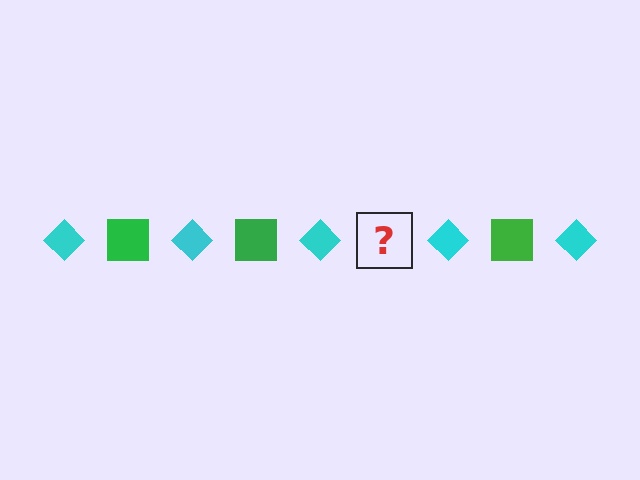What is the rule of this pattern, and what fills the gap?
The rule is that the pattern alternates between cyan diamond and green square. The gap should be filled with a green square.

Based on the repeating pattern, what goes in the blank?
The blank should be a green square.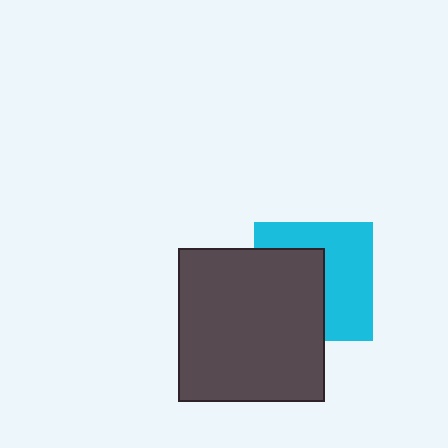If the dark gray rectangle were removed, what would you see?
You would see the complete cyan square.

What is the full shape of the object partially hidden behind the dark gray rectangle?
The partially hidden object is a cyan square.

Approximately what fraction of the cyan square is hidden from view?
Roughly 47% of the cyan square is hidden behind the dark gray rectangle.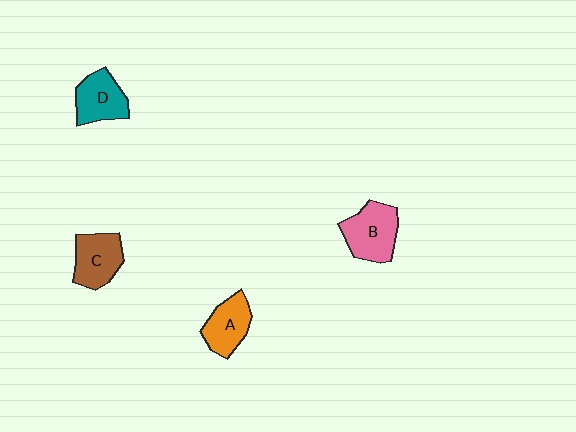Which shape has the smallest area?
Shape A (orange).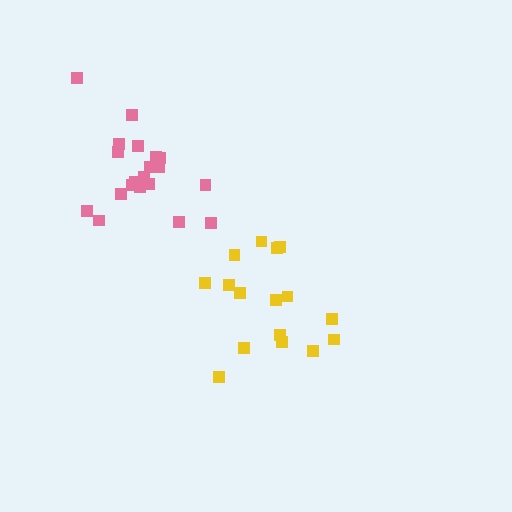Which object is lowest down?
The yellow cluster is bottommost.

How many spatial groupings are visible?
There are 2 spatial groupings.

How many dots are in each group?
Group 1: 16 dots, Group 2: 21 dots (37 total).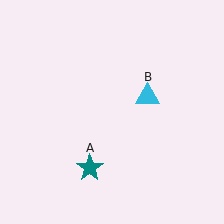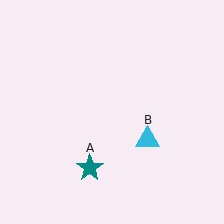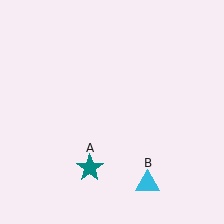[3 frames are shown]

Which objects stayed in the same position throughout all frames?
Teal star (object A) remained stationary.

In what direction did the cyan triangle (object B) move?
The cyan triangle (object B) moved down.